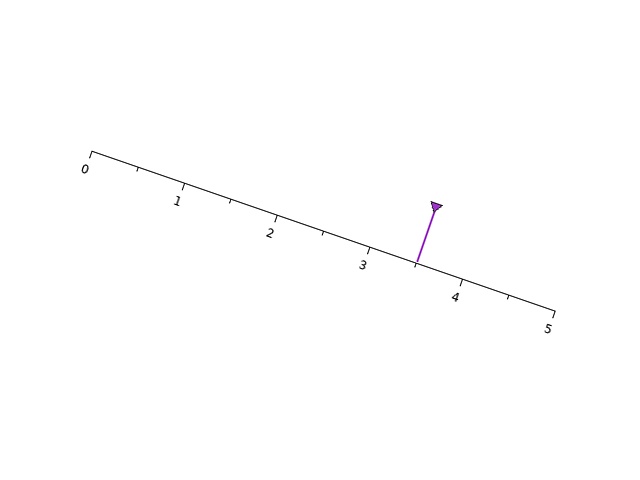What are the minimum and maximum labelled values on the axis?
The axis runs from 0 to 5.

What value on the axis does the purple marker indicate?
The marker indicates approximately 3.5.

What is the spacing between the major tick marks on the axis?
The major ticks are spaced 1 apart.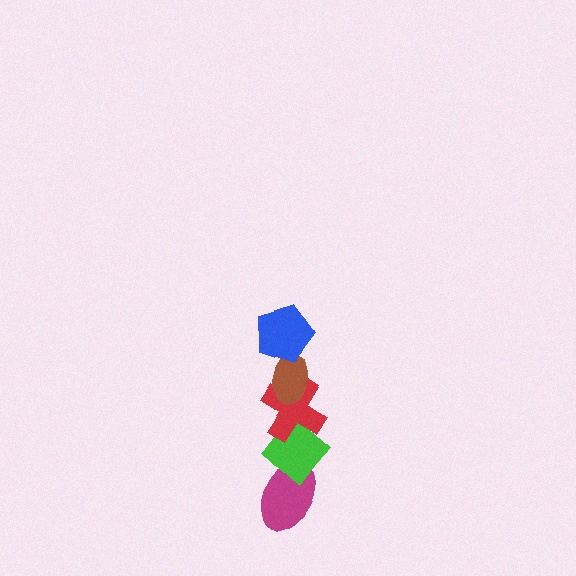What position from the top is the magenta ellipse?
The magenta ellipse is 5th from the top.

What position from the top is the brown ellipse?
The brown ellipse is 2nd from the top.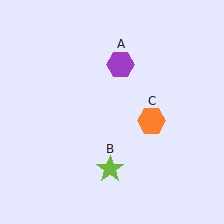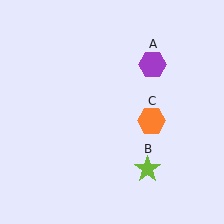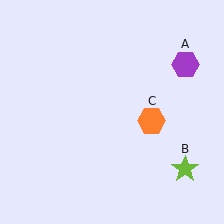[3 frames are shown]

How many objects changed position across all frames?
2 objects changed position: purple hexagon (object A), lime star (object B).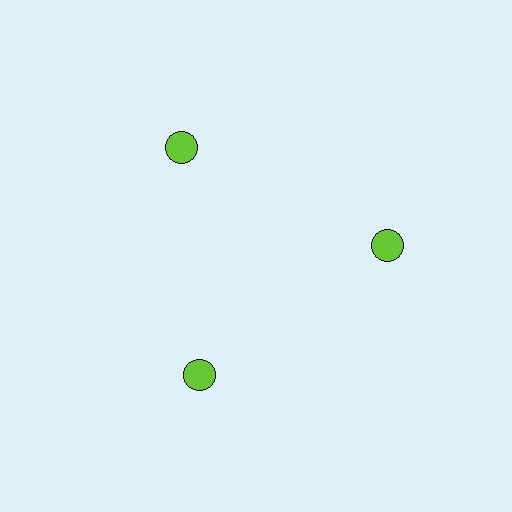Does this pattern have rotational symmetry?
Yes, this pattern has 3-fold rotational symmetry. It looks the same after rotating 120 degrees around the center.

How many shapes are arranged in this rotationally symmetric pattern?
There are 3 shapes, arranged in 3 groups of 1.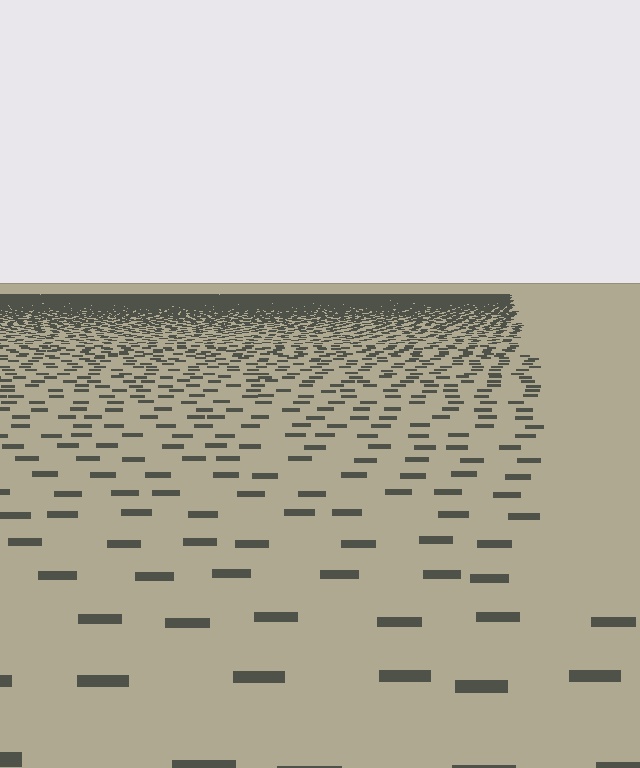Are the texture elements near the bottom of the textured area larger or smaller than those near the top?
Larger. Near the bottom, elements are closer to the viewer and appear at a bigger on-screen size.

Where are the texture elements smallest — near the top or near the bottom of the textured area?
Near the top.